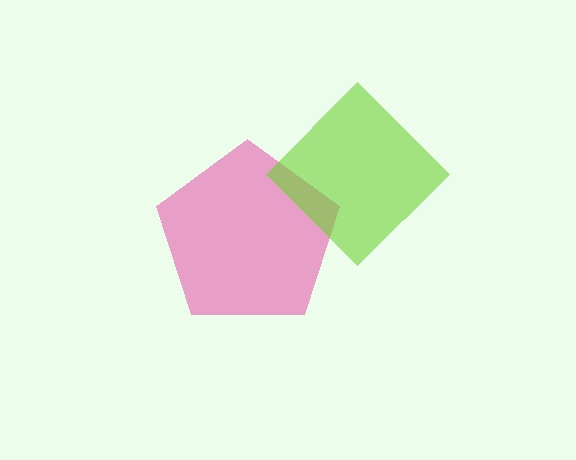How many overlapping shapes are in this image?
There are 2 overlapping shapes in the image.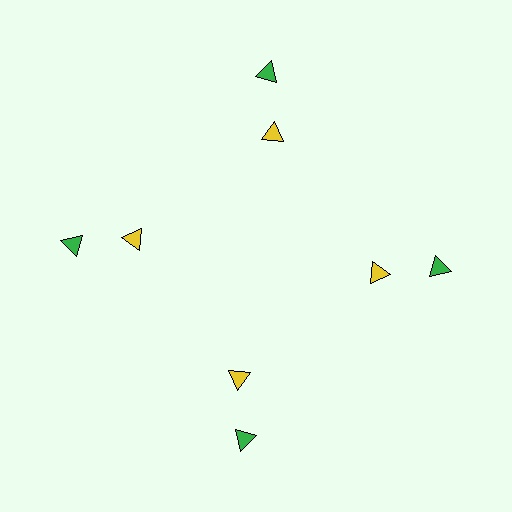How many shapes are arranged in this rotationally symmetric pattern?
There are 8 shapes, arranged in 4 groups of 2.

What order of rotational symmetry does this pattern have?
This pattern has 4-fold rotational symmetry.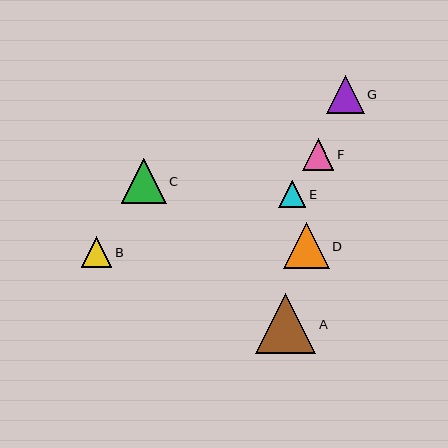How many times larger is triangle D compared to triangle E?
Triangle D is approximately 1.7 times the size of triangle E.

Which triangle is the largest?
Triangle A is the largest with a size of approximately 60 pixels.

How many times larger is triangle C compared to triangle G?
Triangle C is approximately 1.2 times the size of triangle G.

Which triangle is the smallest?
Triangle E is the smallest with a size of approximately 27 pixels.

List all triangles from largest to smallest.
From largest to smallest: A, D, C, G, F, B, E.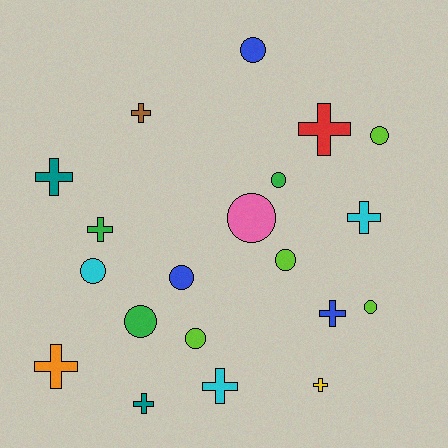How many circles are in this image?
There are 10 circles.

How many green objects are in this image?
There are 3 green objects.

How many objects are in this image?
There are 20 objects.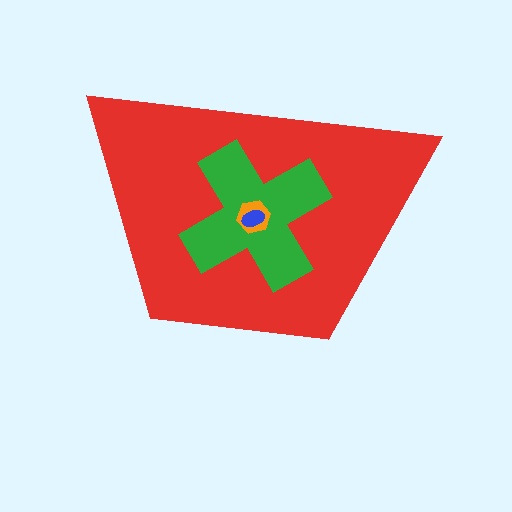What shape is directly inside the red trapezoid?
The green cross.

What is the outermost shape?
The red trapezoid.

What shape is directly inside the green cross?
The orange hexagon.